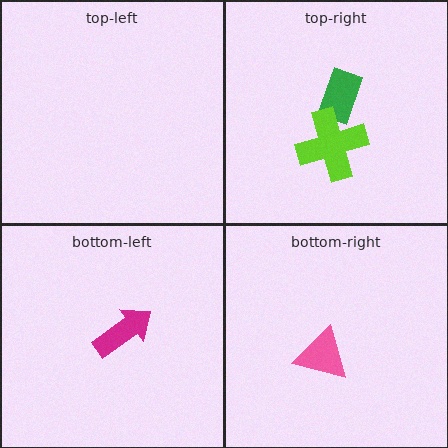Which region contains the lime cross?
The top-right region.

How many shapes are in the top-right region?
2.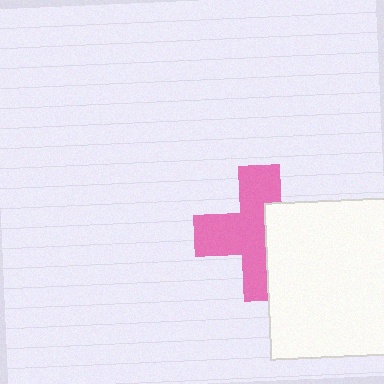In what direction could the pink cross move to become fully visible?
The pink cross could move left. That would shift it out from behind the white square entirely.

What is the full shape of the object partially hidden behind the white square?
The partially hidden object is a pink cross.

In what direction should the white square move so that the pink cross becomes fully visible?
The white square should move right. That is the shortest direction to clear the overlap and leave the pink cross fully visible.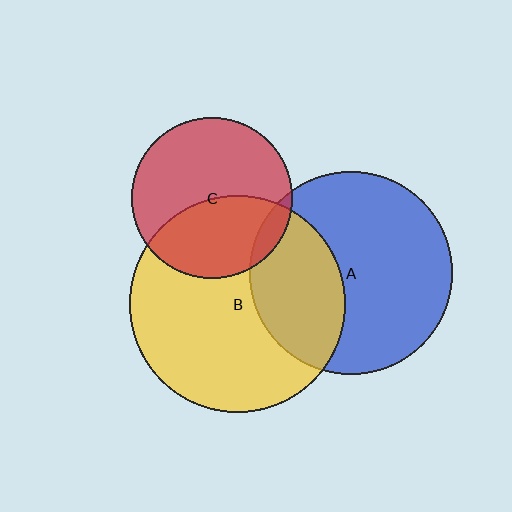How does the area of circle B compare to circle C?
Approximately 1.8 times.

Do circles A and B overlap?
Yes.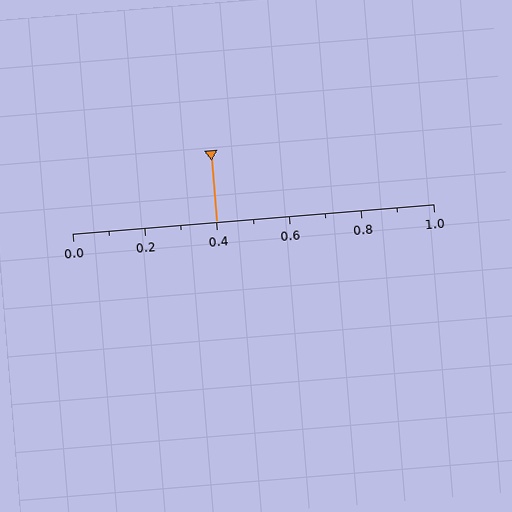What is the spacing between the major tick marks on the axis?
The major ticks are spaced 0.2 apart.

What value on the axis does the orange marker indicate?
The marker indicates approximately 0.4.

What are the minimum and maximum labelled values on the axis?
The axis runs from 0.0 to 1.0.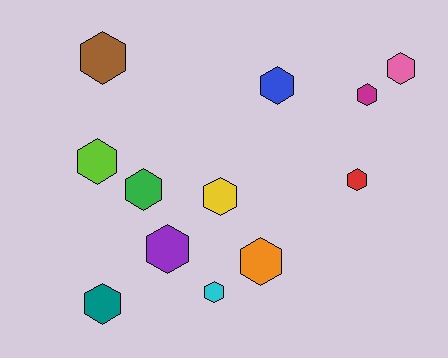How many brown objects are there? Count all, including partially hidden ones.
There is 1 brown object.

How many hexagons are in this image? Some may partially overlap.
There are 12 hexagons.